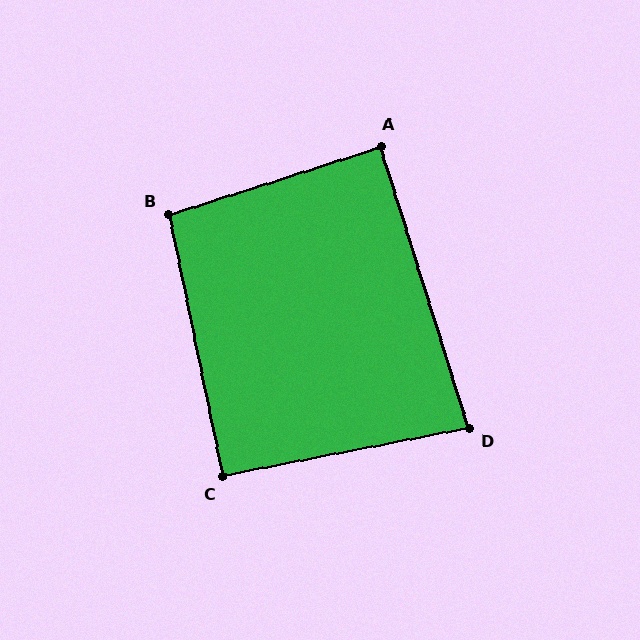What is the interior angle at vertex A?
Approximately 89 degrees (approximately right).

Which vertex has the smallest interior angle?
D, at approximately 84 degrees.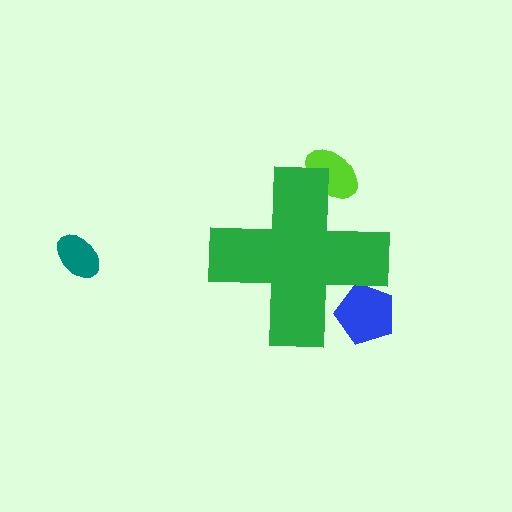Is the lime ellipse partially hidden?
Yes, the lime ellipse is partially hidden behind the green cross.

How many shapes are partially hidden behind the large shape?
2 shapes are partially hidden.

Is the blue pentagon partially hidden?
Yes, the blue pentagon is partially hidden behind the green cross.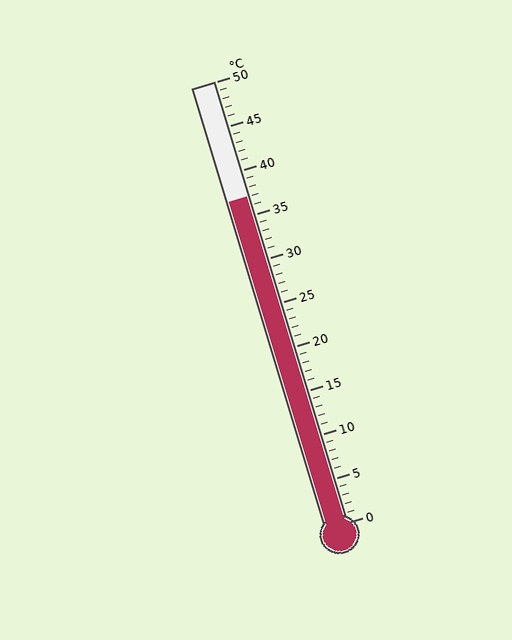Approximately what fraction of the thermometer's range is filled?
The thermometer is filled to approximately 75% of its range.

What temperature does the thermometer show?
The thermometer shows approximately 37°C.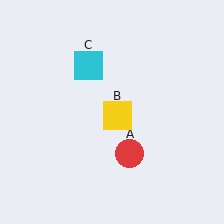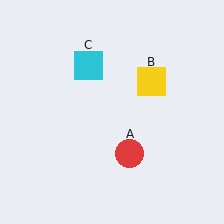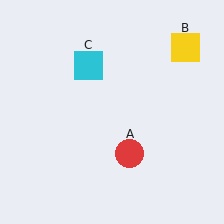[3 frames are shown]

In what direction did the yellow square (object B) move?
The yellow square (object B) moved up and to the right.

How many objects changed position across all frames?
1 object changed position: yellow square (object B).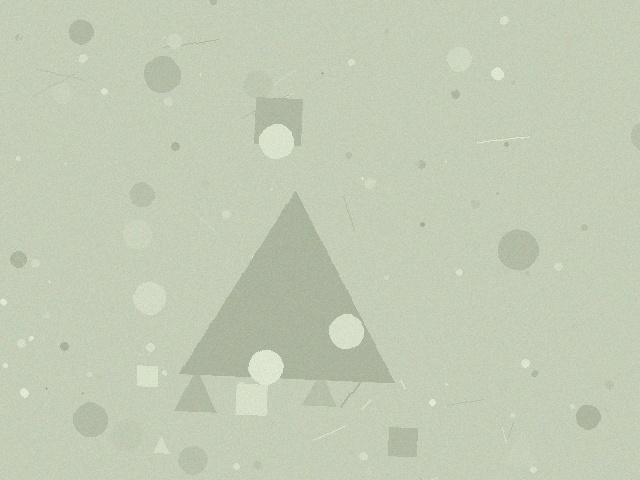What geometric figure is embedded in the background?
A triangle is embedded in the background.